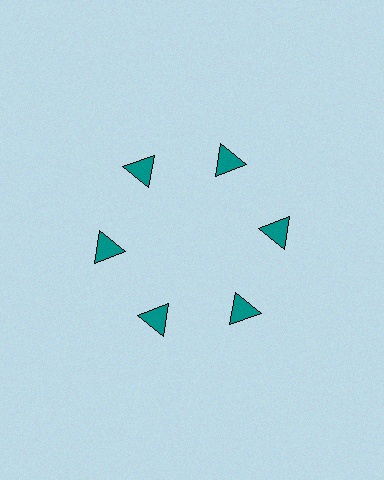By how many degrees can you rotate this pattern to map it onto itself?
The pattern maps onto itself every 60 degrees of rotation.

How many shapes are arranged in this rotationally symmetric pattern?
There are 6 shapes, arranged in 6 groups of 1.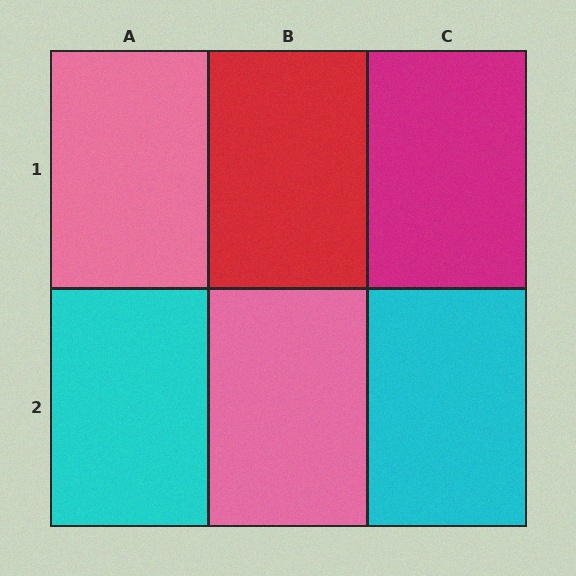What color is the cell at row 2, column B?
Pink.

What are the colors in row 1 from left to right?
Pink, red, magenta.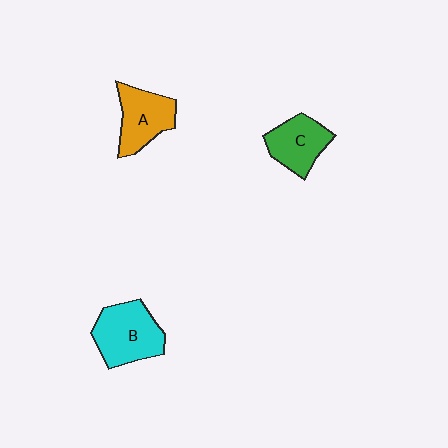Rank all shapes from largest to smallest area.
From largest to smallest: B (cyan), A (orange), C (green).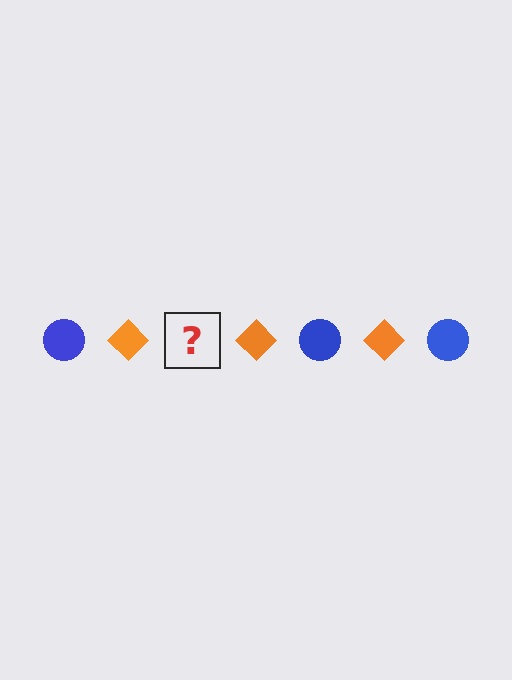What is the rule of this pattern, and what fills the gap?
The rule is that the pattern alternates between blue circle and orange diamond. The gap should be filled with a blue circle.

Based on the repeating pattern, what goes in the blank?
The blank should be a blue circle.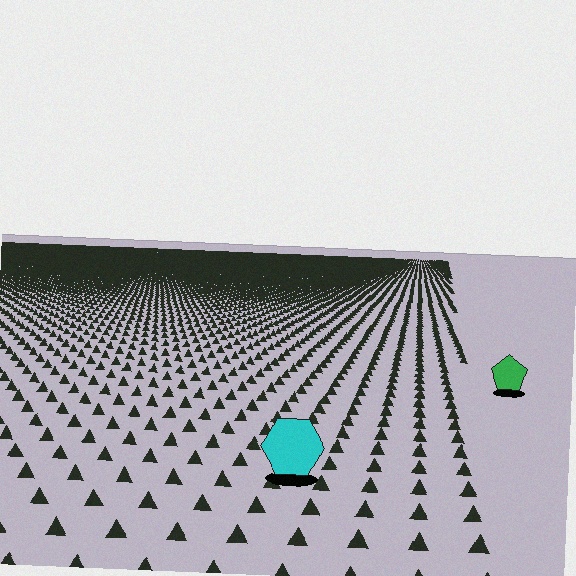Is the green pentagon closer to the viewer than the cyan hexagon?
No. The cyan hexagon is closer — you can tell from the texture gradient: the ground texture is coarser near it.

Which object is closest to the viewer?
The cyan hexagon is closest. The texture marks near it are larger and more spread out.